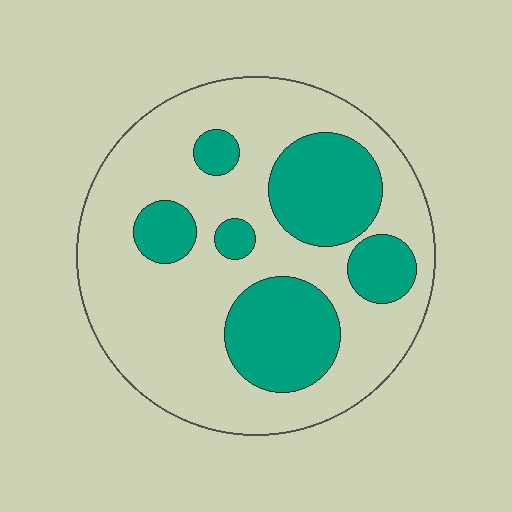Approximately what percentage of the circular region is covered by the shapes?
Approximately 30%.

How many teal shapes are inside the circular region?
6.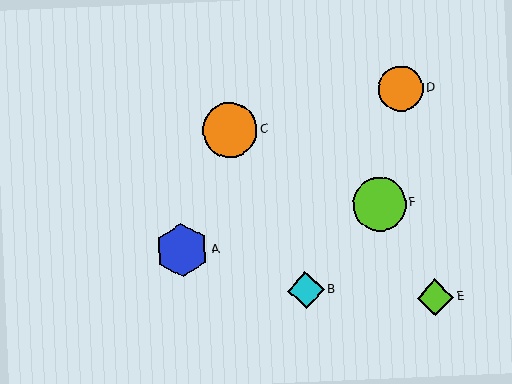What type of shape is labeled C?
Shape C is an orange circle.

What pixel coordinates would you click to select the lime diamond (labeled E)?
Click at (435, 298) to select the lime diamond E.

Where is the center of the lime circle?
The center of the lime circle is at (379, 204).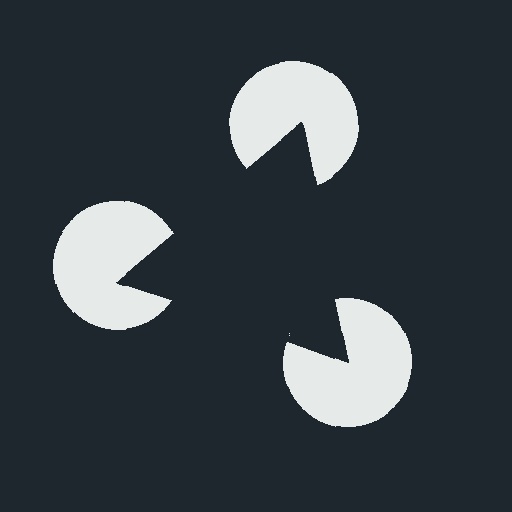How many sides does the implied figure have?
3 sides.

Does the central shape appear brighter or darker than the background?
It typically appears slightly darker than the background, even though no actual brightness change is drawn.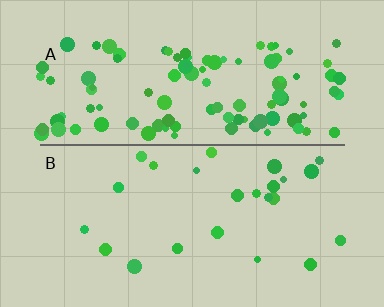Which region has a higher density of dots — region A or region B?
A (the top).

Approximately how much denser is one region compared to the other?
Approximately 4.3× — region A over region B.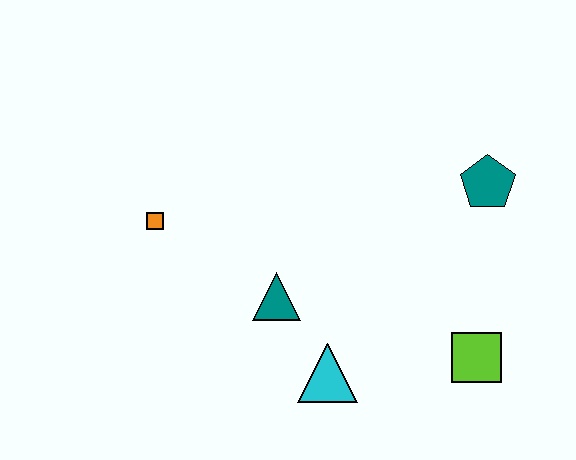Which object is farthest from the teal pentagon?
The orange square is farthest from the teal pentagon.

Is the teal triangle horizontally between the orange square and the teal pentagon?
Yes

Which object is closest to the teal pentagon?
The lime square is closest to the teal pentagon.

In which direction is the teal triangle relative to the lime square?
The teal triangle is to the left of the lime square.